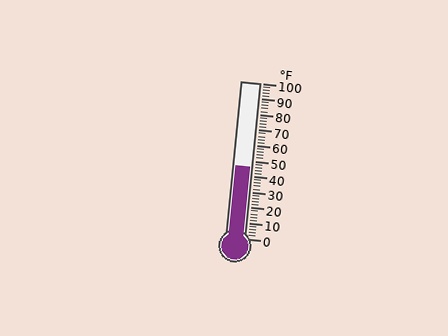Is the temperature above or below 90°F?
The temperature is below 90°F.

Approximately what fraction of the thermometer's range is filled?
The thermometer is filled to approximately 45% of its range.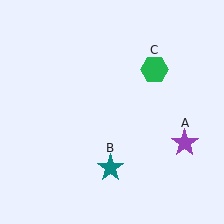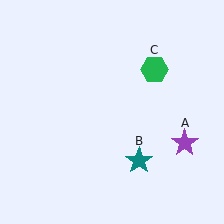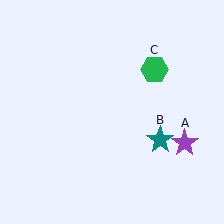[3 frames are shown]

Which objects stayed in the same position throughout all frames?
Purple star (object A) and green hexagon (object C) remained stationary.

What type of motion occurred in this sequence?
The teal star (object B) rotated counterclockwise around the center of the scene.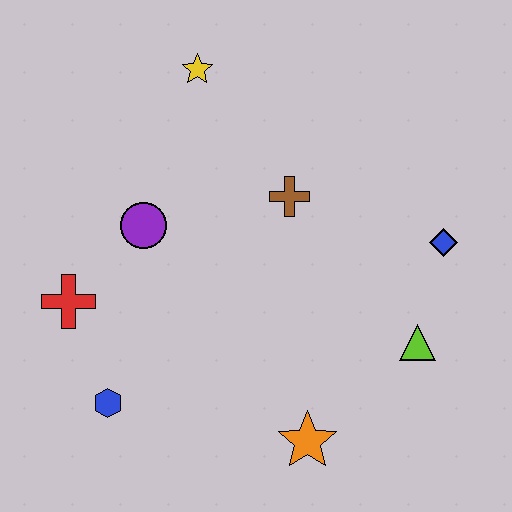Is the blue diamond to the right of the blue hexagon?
Yes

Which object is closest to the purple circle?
The red cross is closest to the purple circle.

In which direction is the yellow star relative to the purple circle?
The yellow star is above the purple circle.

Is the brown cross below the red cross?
No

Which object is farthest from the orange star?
The yellow star is farthest from the orange star.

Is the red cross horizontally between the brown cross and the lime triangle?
No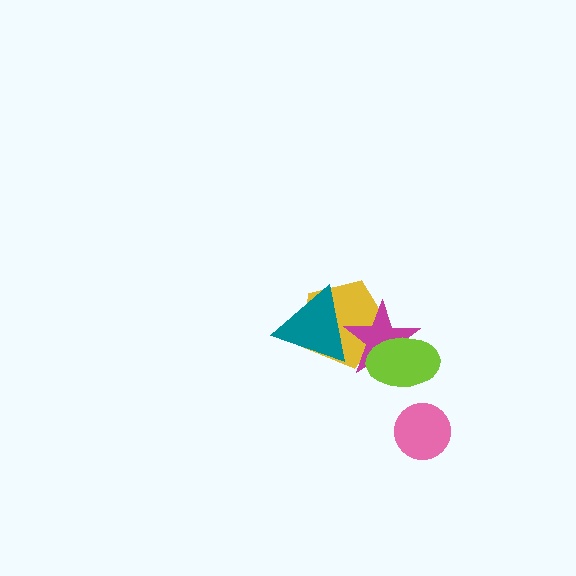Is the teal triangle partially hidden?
Yes, it is partially covered by another shape.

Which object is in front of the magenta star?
The lime ellipse is in front of the magenta star.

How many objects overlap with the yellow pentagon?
3 objects overlap with the yellow pentagon.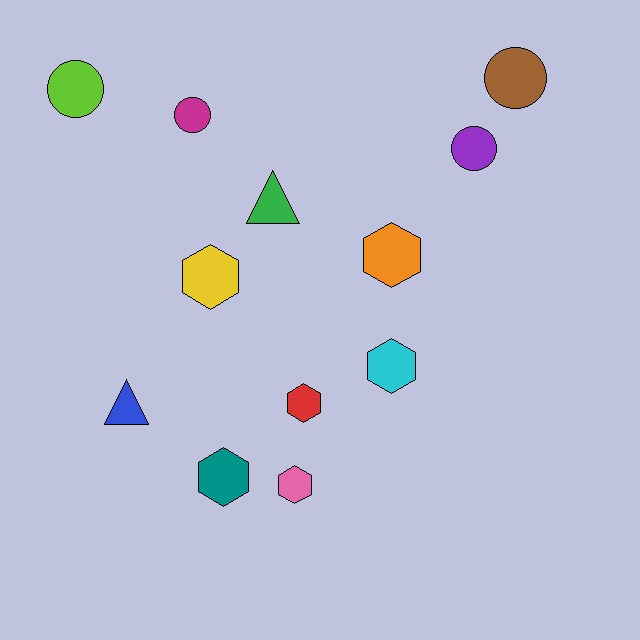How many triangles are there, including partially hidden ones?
There are 2 triangles.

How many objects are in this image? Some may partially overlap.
There are 12 objects.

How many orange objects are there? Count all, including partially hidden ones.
There is 1 orange object.